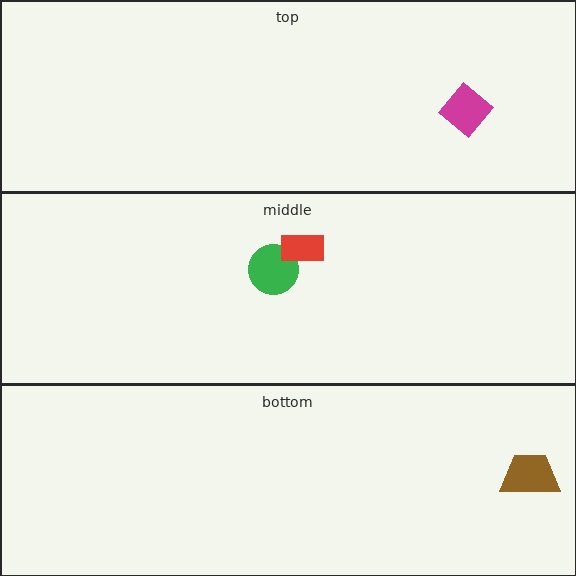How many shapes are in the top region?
1.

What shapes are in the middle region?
The green circle, the red rectangle.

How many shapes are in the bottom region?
1.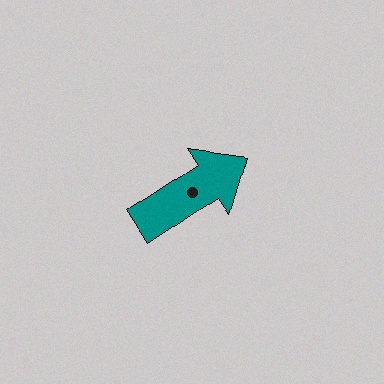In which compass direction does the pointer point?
Northeast.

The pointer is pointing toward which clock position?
Roughly 2 o'clock.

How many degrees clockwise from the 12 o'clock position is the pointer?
Approximately 56 degrees.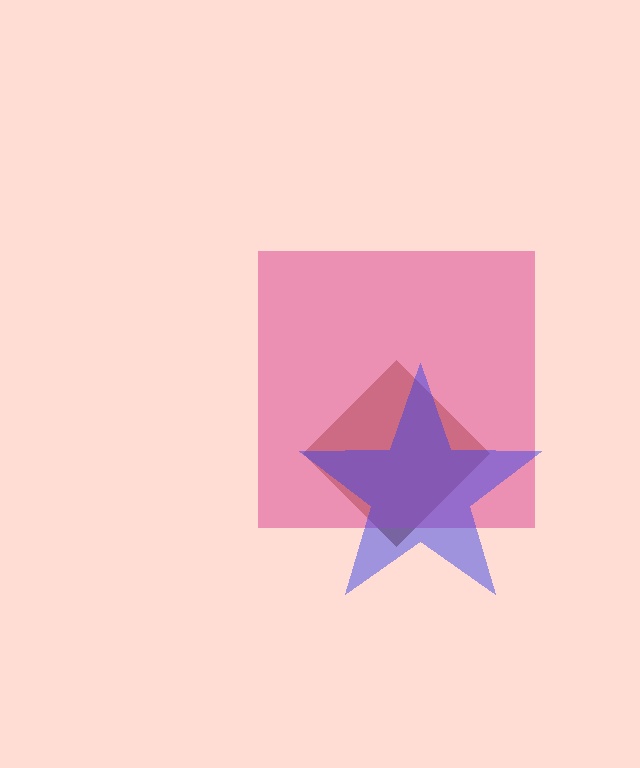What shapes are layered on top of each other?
The layered shapes are: a brown diamond, a pink square, a blue star.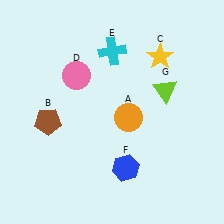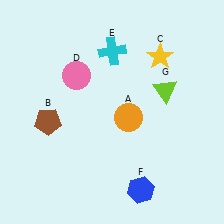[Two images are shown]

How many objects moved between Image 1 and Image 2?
1 object moved between the two images.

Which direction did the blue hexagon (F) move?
The blue hexagon (F) moved down.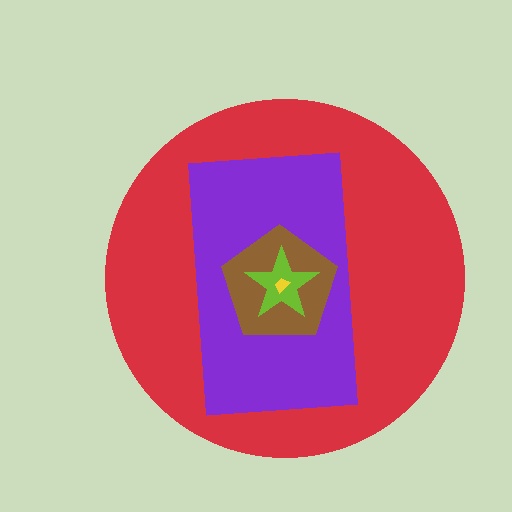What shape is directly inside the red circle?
The purple rectangle.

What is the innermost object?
The yellow trapezoid.